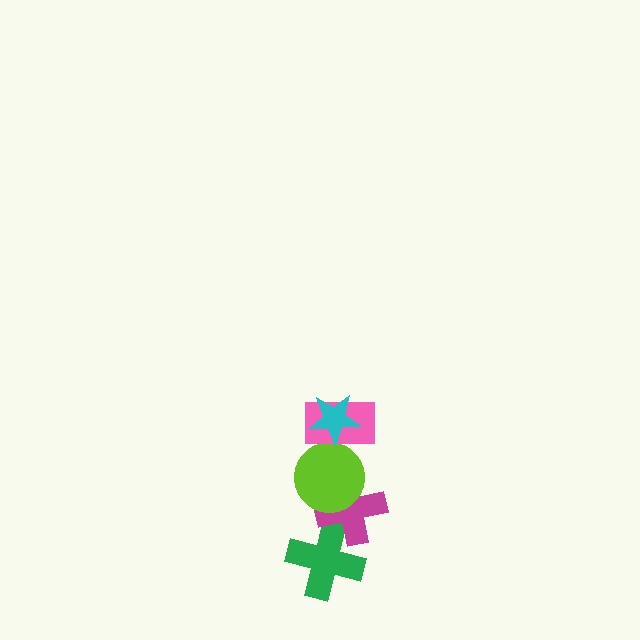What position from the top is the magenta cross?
The magenta cross is 4th from the top.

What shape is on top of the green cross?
The magenta cross is on top of the green cross.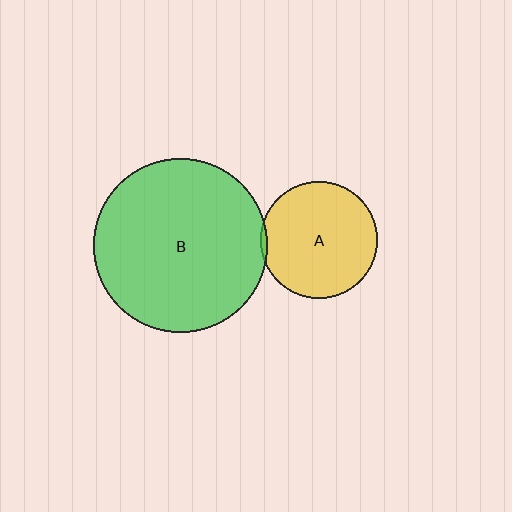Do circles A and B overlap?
Yes.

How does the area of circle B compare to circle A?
Approximately 2.2 times.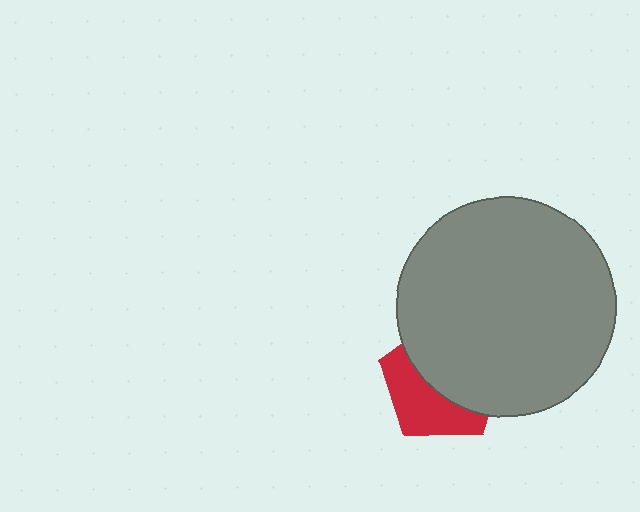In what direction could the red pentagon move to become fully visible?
The red pentagon could move toward the lower-left. That would shift it out from behind the gray circle entirely.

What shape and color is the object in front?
The object in front is a gray circle.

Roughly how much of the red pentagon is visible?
A small part of it is visible (roughly 43%).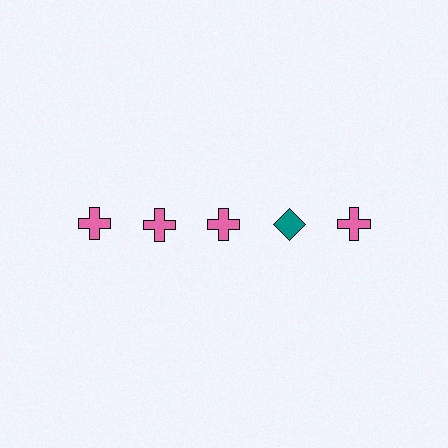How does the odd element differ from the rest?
It differs in both color (teal instead of pink) and shape (diamond instead of cross).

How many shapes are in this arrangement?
There are 5 shapes arranged in a grid pattern.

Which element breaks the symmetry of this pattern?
The teal diamond in the top row, second from right column breaks the symmetry. All other shapes are pink crosses.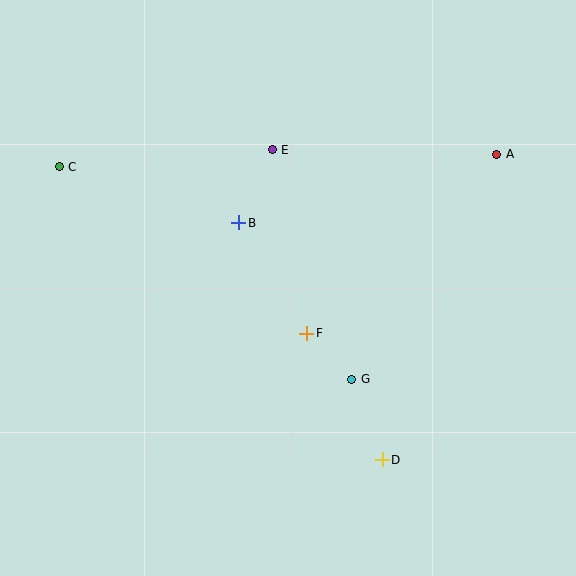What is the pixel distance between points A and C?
The distance between A and C is 438 pixels.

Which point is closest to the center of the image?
Point F at (307, 333) is closest to the center.